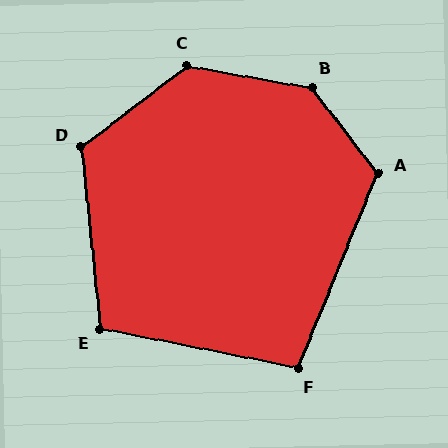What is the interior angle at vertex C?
Approximately 133 degrees (obtuse).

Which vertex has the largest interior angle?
B, at approximately 138 degrees.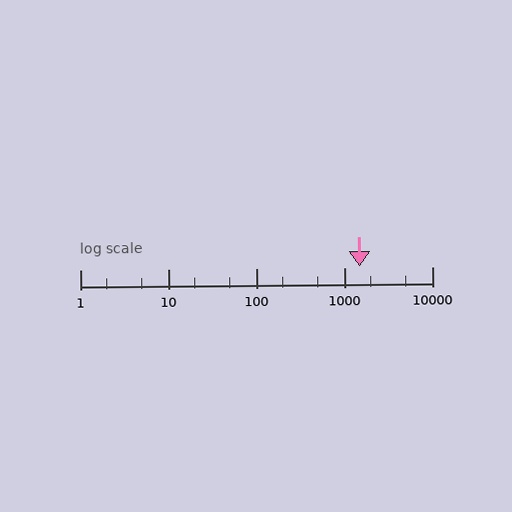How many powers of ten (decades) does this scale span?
The scale spans 4 decades, from 1 to 10000.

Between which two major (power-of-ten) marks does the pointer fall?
The pointer is between 1000 and 10000.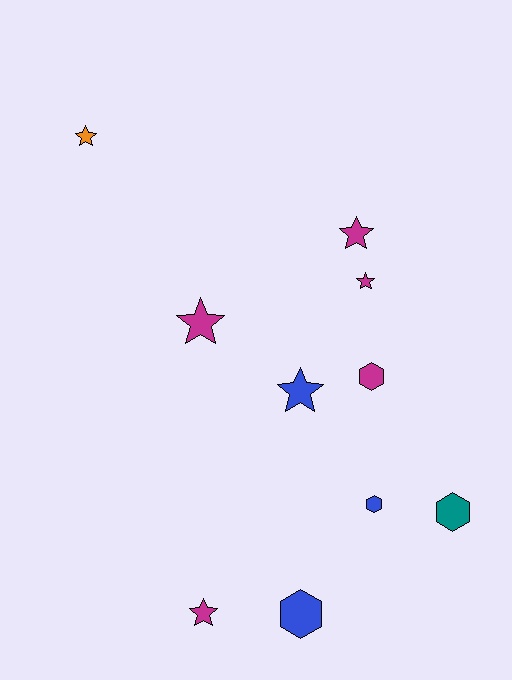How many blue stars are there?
There is 1 blue star.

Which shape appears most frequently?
Star, with 6 objects.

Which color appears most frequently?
Magenta, with 5 objects.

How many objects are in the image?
There are 10 objects.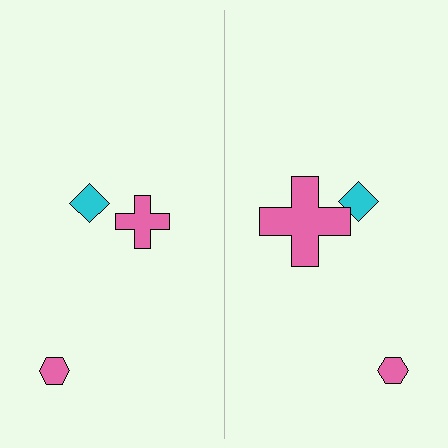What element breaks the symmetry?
The pink cross on the right side has a different size than its mirror counterpart.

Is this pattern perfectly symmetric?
No, the pattern is not perfectly symmetric. The pink cross on the right side has a different size than its mirror counterpart.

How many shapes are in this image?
There are 6 shapes in this image.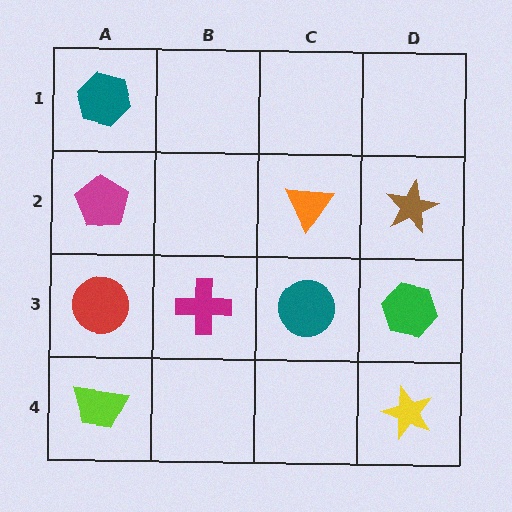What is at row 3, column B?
A magenta cross.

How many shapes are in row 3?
4 shapes.